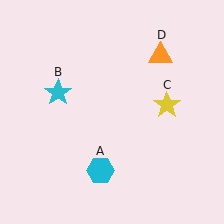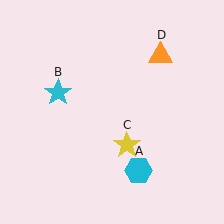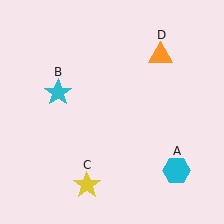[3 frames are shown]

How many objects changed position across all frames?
2 objects changed position: cyan hexagon (object A), yellow star (object C).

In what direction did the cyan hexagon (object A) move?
The cyan hexagon (object A) moved right.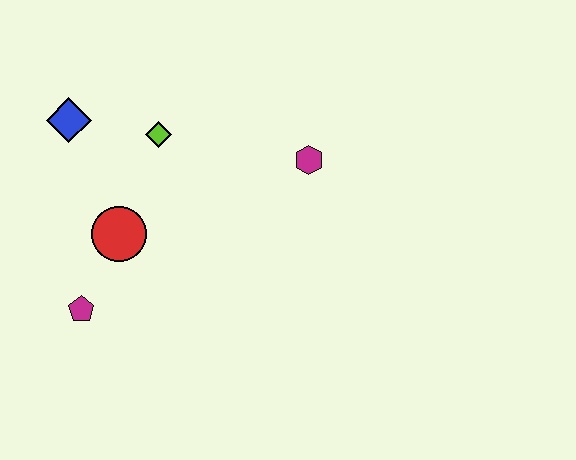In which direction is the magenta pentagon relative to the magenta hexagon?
The magenta pentagon is to the left of the magenta hexagon.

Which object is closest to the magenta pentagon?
The red circle is closest to the magenta pentagon.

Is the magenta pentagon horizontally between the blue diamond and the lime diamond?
Yes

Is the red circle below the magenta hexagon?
Yes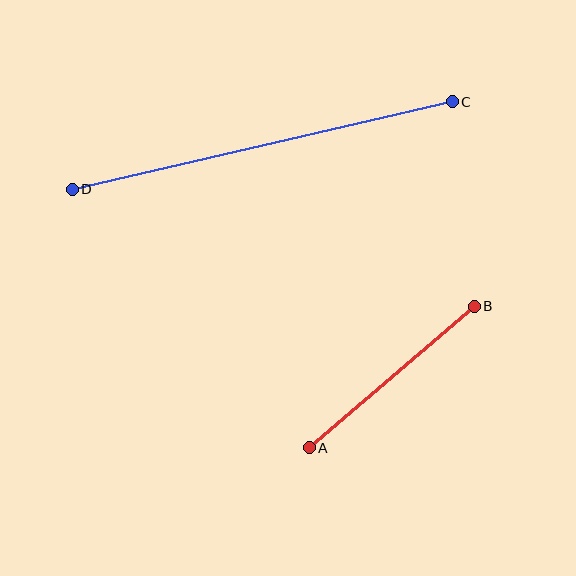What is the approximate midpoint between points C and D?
The midpoint is at approximately (262, 146) pixels.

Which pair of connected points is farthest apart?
Points C and D are farthest apart.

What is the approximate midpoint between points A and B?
The midpoint is at approximately (392, 377) pixels.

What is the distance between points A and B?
The distance is approximately 217 pixels.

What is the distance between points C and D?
The distance is approximately 390 pixels.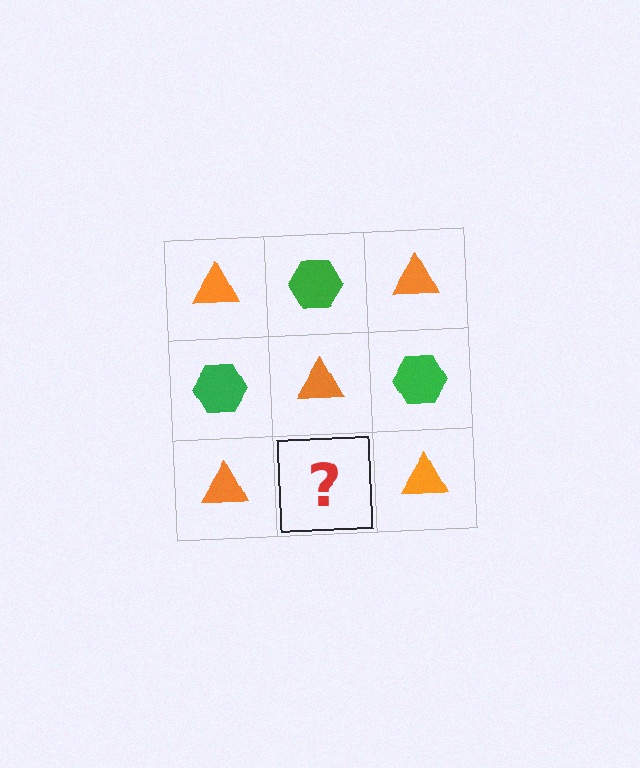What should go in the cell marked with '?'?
The missing cell should contain a green hexagon.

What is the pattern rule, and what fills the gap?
The rule is that it alternates orange triangle and green hexagon in a checkerboard pattern. The gap should be filled with a green hexagon.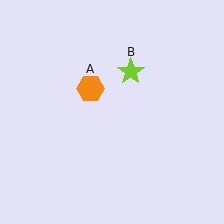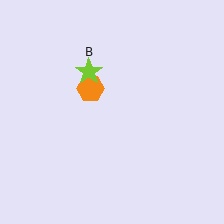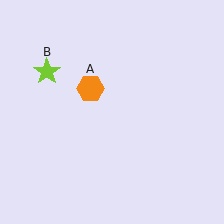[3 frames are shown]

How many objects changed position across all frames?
1 object changed position: lime star (object B).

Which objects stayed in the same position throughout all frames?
Orange hexagon (object A) remained stationary.